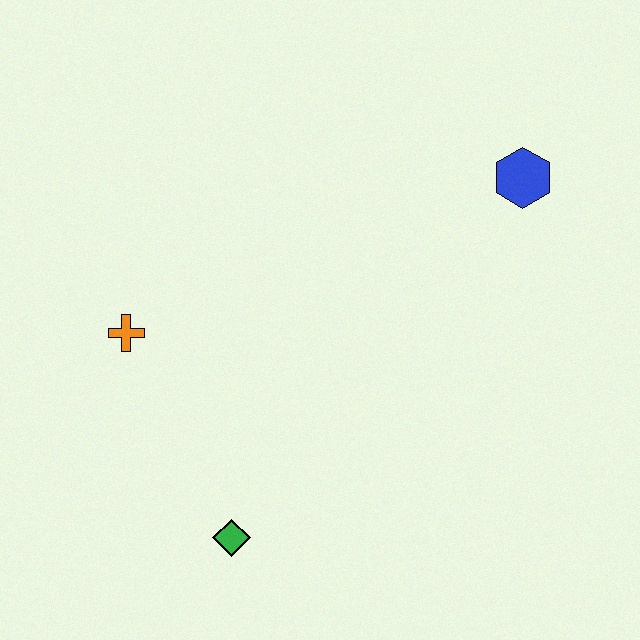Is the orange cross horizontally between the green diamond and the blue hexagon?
No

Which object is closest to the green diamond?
The orange cross is closest to the green diamond.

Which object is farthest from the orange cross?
The blue hexagon is farthest from the orange cross.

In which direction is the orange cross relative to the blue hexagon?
The orange cross is to the left of the blue hexagon.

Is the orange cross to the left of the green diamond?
Yes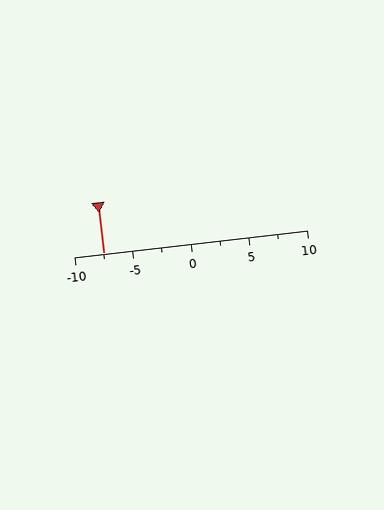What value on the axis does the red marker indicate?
The marker indicates approximately -7.5.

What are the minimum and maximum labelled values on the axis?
The axis runs from -10 to 10.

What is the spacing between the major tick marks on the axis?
The major ticks are spaced 5 apart.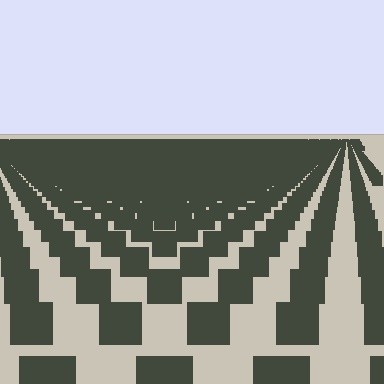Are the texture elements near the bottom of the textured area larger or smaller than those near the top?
Larger. Near the bottom, elements are closer to the viewer and appear at a bigger on-screen size.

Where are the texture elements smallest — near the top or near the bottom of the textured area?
Near the top.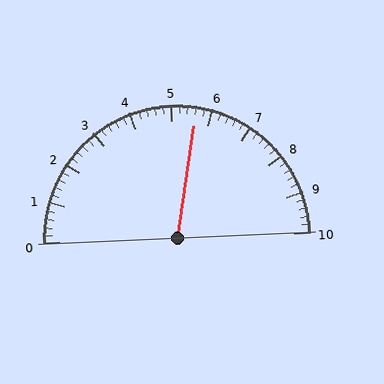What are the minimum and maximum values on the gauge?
The gauge ranges from 0 to 10.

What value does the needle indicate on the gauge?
The needle indicates approximately 5.6.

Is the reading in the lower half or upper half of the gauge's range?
The reading is in the upper half of the range (0 to 10).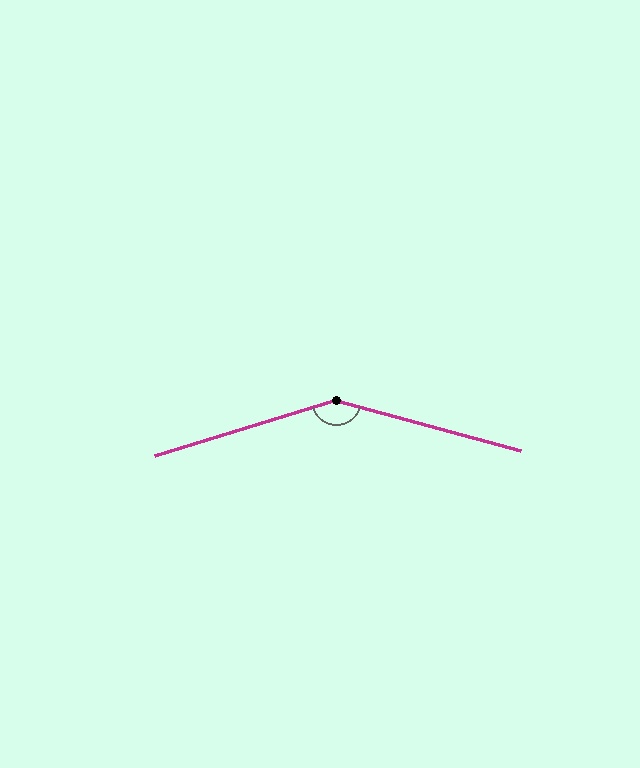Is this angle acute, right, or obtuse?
It is obtuse.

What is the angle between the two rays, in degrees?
Approximately 148 degrees.